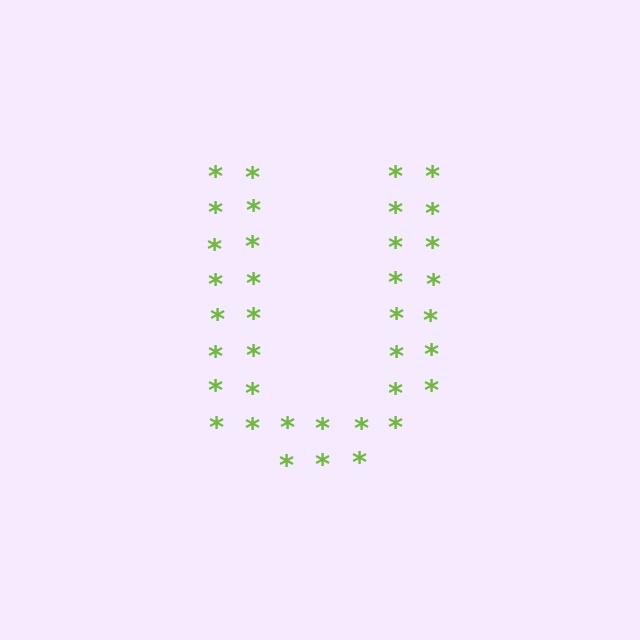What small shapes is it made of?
It is made of small asterisks.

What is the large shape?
The large shape is the letter U.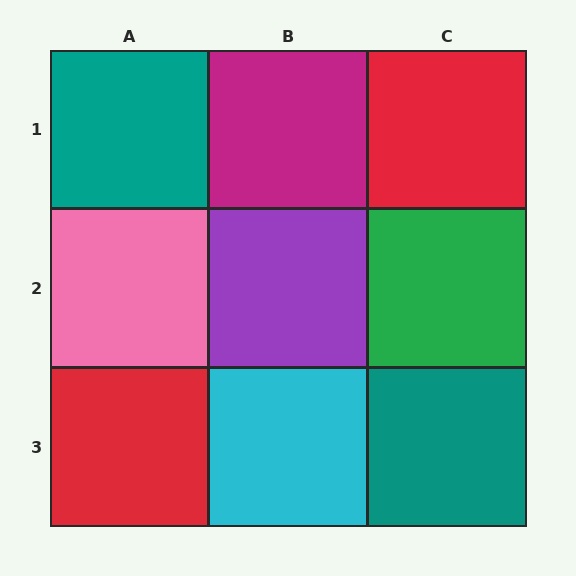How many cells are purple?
1 cell is purple.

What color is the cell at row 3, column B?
Cyan.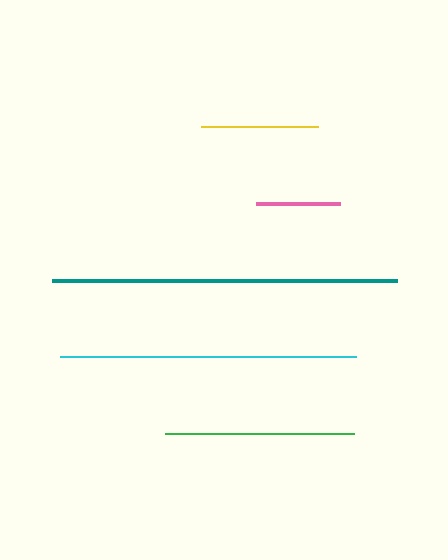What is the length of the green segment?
The green segment is approximately 189 pixels long.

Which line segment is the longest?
The teal line is the longest at approximately 345 pixels.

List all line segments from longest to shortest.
From longest to shortest: teal, cyan, green, yellow, pink.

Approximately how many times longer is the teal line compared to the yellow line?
The teal line is approximately 3.0 times the length of the yellow line.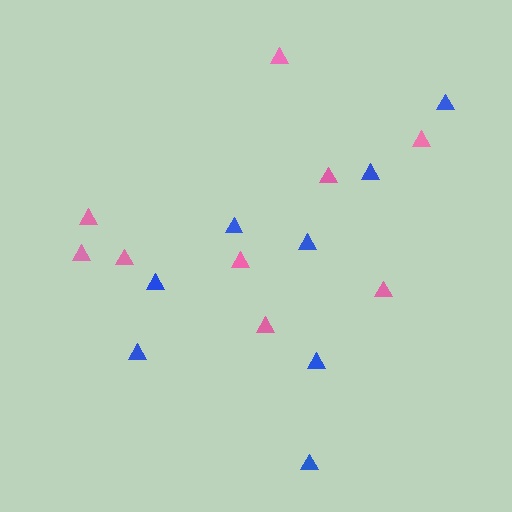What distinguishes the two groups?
There are 2 groups: one group of blue triangles (8) and one group of pink triangles (9).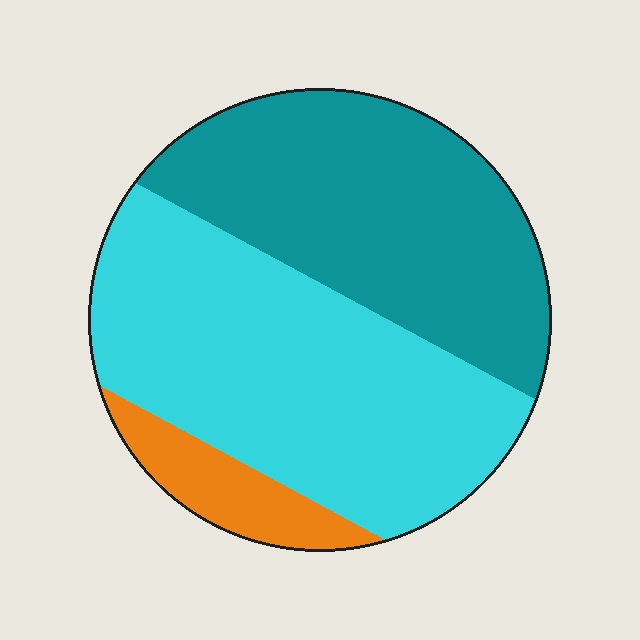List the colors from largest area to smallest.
From largest to smallest: cyan, teal, orange.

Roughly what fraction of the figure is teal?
Teal takes up about two fifths (2/5) of the figure.